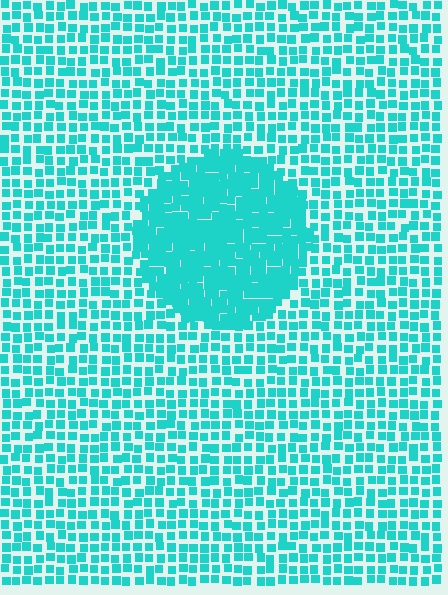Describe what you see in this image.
The image contains small cyan elements arranged at two different densities. A circle-shaped region is visible where the elements are more densely packed than the surrounding area.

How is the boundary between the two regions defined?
The boundary is defined by a change in element density (approximately 2.0x ratio). All elements are the same color, size, and shape.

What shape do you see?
I see a circle.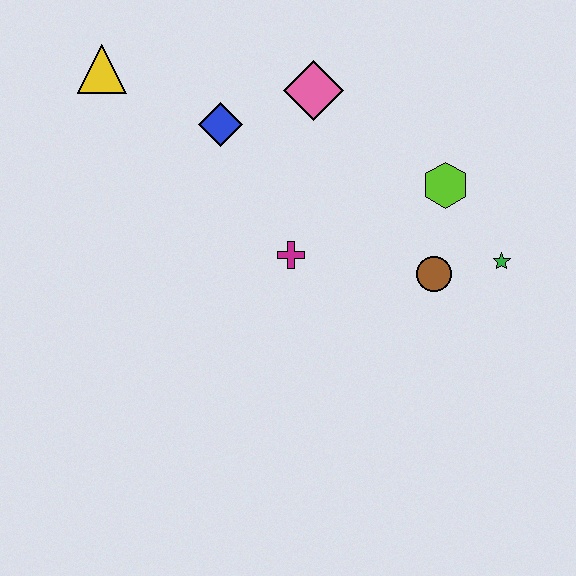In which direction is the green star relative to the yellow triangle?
The green star is to the right of the yellow triangle.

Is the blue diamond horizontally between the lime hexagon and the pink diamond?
No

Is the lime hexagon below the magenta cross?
No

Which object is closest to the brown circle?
The green star is closest to the brown circle.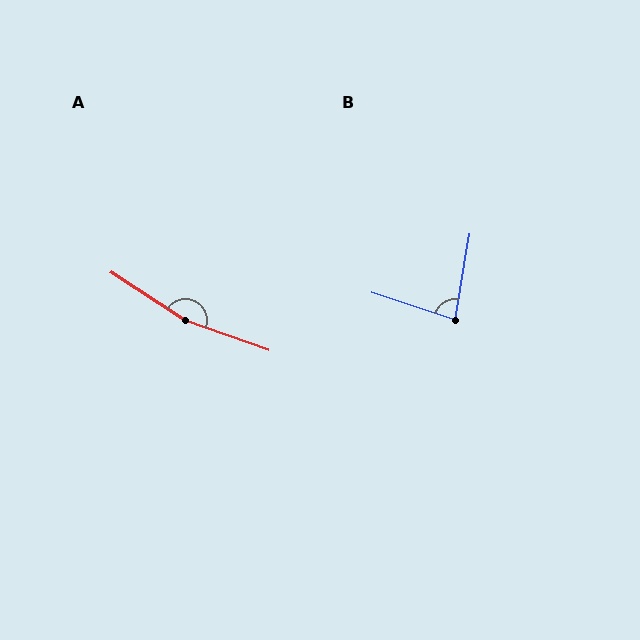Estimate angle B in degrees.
Approximately 81 degrees.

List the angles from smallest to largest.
B (81°), A (167°).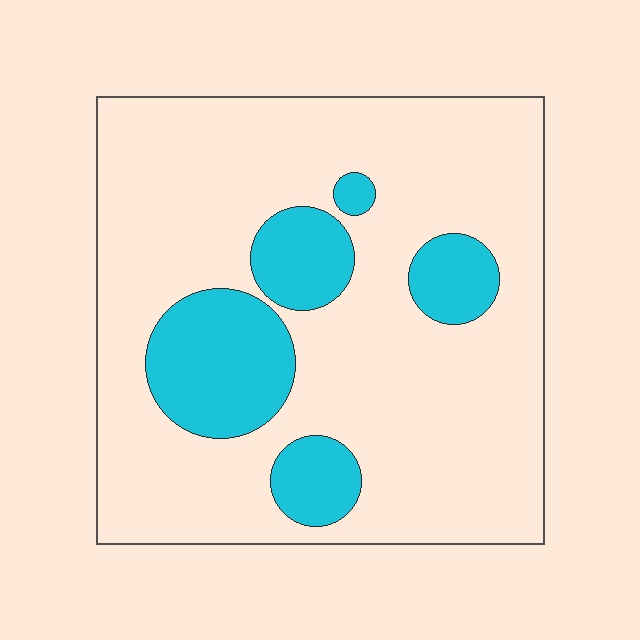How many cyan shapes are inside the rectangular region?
5.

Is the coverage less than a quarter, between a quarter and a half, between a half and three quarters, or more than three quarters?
Less than a quarter.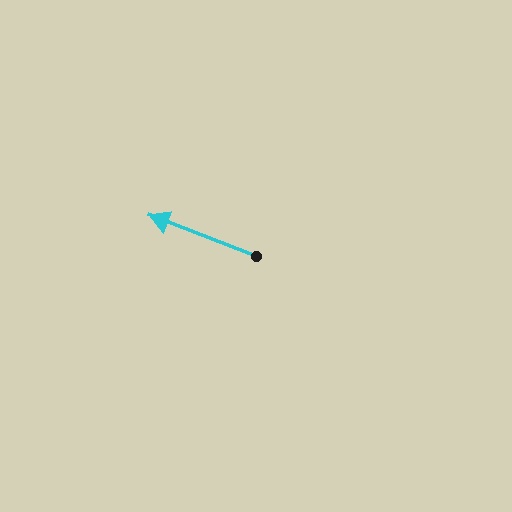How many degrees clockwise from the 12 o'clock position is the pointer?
Approximately 291 degrees.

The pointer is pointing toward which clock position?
Roughly 10 o'clock.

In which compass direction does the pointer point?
West.